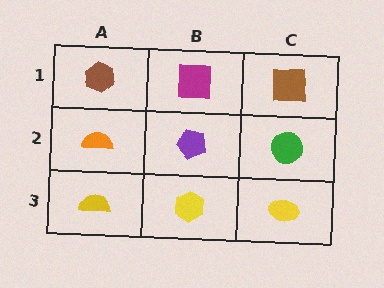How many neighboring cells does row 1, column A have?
2.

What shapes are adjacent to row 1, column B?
A purple pentagon (row 2, column B), a brown hexagon (row 1, column A), a brown square (row 1, column C).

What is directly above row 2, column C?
A brown square.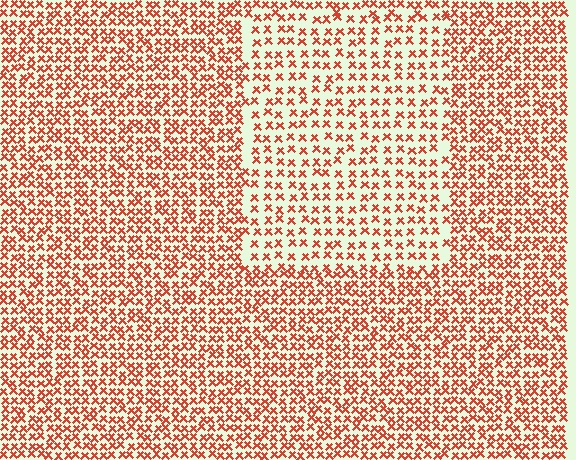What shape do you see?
I see a rectangle.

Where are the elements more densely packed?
The elements are more densely packed outside the rectangle boundary.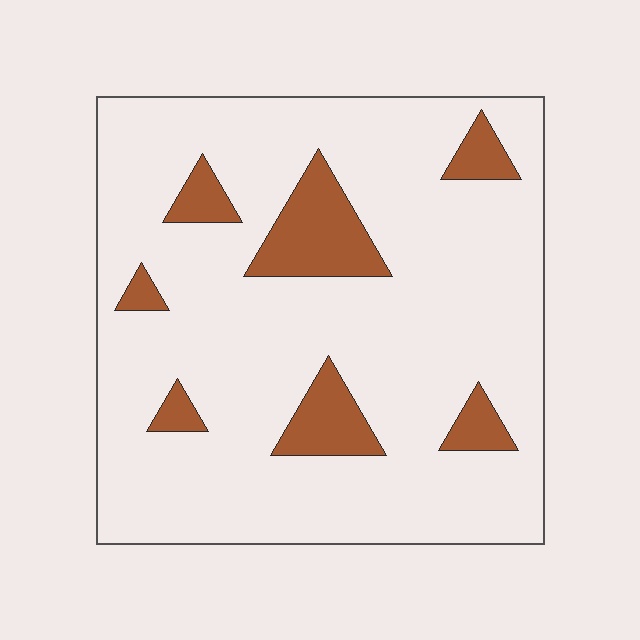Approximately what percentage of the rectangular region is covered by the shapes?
Approximately 15%.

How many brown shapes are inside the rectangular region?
7.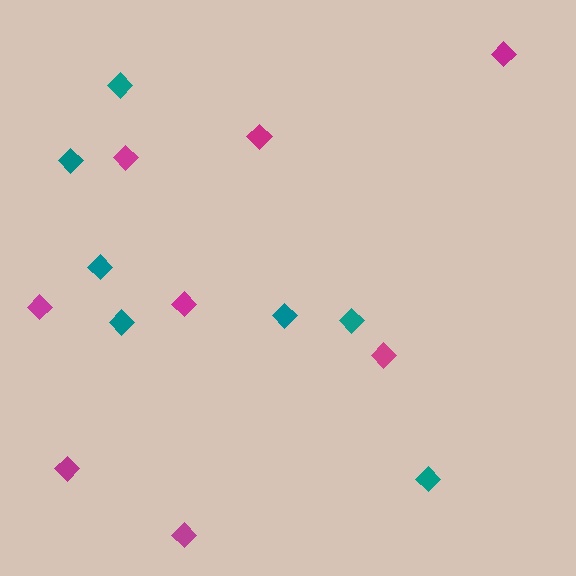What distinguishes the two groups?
There are 2 groups: one group of teal diamonds (7) and one group of magenta diamonds (8).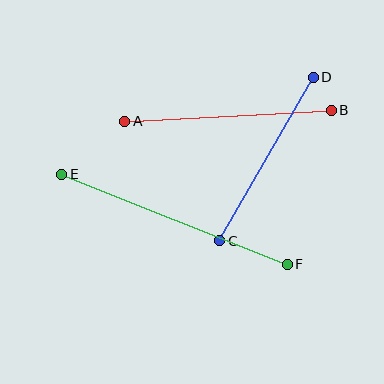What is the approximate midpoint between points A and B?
The midpoint is at approximately (228, 116) pixels.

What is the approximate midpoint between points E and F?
The midpoint is at approximately (174, 219) pixels.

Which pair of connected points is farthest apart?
Points E and F are farthest apart.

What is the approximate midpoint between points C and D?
The midpoint is at approximately (267, 159) pixels.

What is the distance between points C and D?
The distance is approximately 188 pixels.